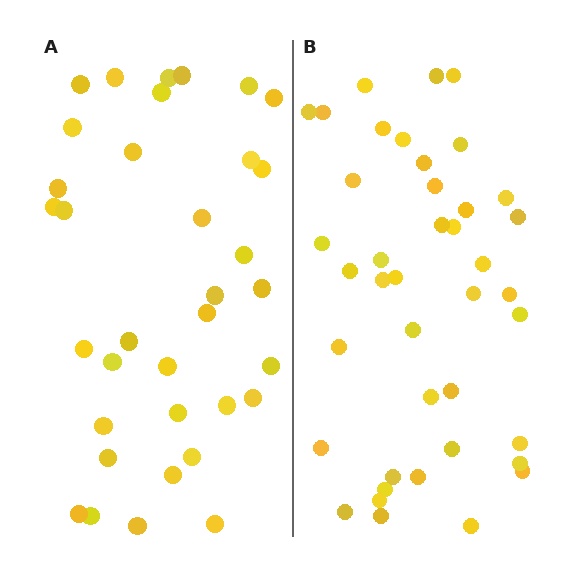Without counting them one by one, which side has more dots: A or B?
Region B (the right region) has more dots.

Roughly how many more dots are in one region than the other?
Region B has about 6 more dots than region A.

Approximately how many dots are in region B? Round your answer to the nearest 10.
About 40 dots. (The exact count is 41, which rounds to 40.)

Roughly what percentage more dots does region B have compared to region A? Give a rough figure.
About 15% more.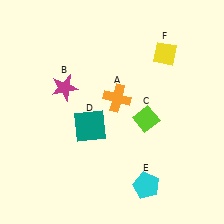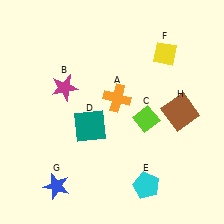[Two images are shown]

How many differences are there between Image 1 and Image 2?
There are 2 differences between the two images.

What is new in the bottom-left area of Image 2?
A blue star (G) was added in the bottom-left area of Image 2.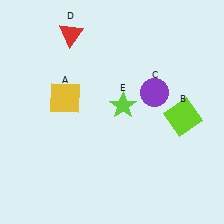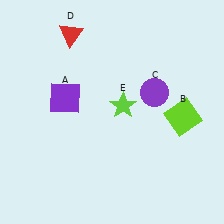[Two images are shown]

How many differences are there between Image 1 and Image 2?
There is 1 difference between the two images.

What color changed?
The square (A) changed from yellow in Image 1 to purple in Image 2.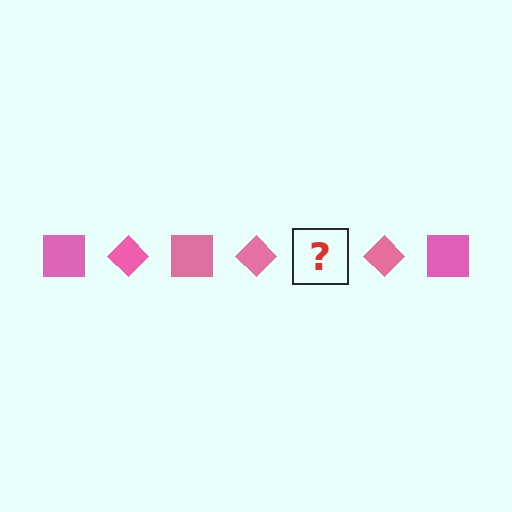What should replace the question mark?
The question mark should be replaced with a pink square.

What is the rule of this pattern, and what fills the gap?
The rule is that the pattern cycles through square, diamond shapes in pink. The gap should be filled with a pink square.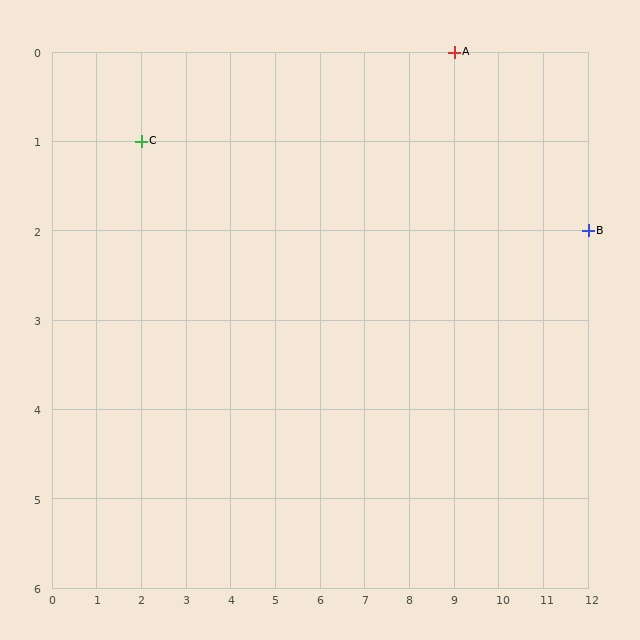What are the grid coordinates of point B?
Point B is at grid coordinates (12, 2).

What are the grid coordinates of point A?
Point A is at grid coordinates (9, 0).